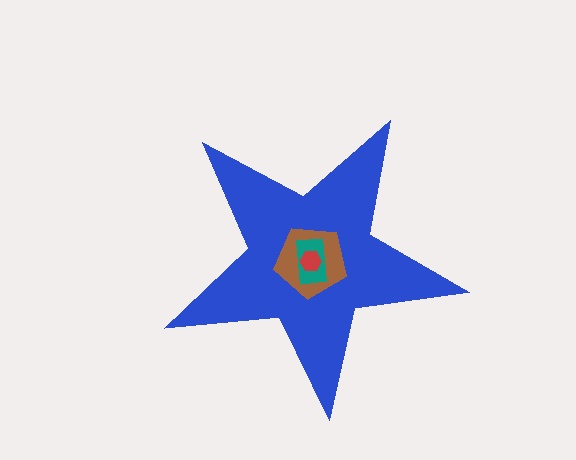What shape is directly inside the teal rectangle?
The red hexagon.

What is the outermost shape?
The blue star.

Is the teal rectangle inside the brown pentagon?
Yes.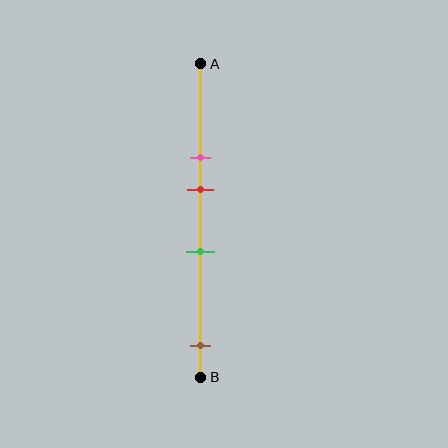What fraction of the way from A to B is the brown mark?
The brown mark is approximately 90% (0.9) of the way from A to B.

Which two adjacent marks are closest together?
The pink and red marks are the closest adjacent pair.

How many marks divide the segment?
There are 4 marks dividing the segment.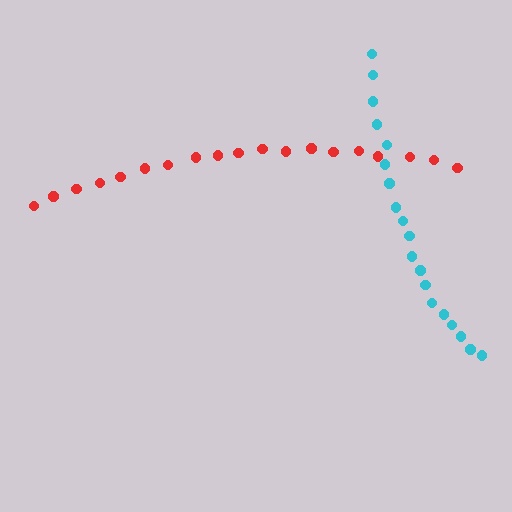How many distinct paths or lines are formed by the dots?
There are 2 distinct paths.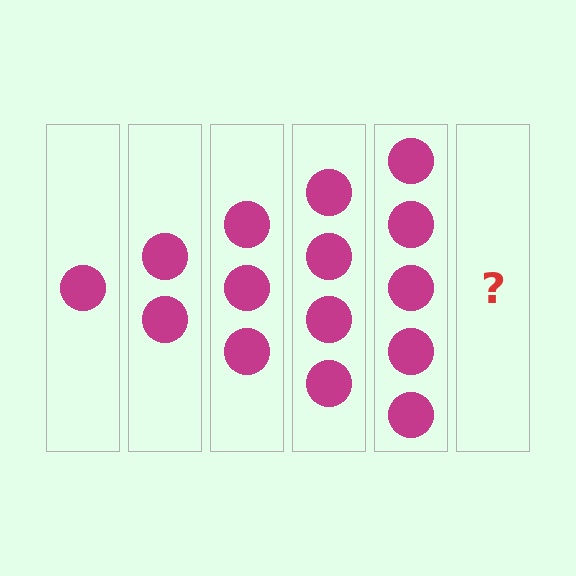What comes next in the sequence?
The next element should be 6 circles.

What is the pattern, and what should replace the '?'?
The pattern is that each step adds one more circle. The '?' should be 6 circles.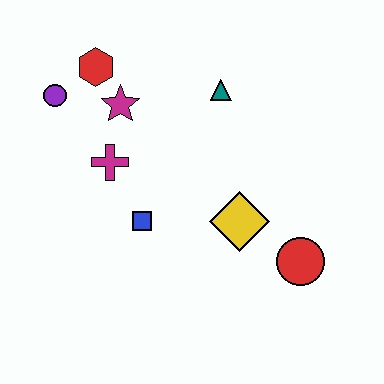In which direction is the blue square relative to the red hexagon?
The blue square is below the red hexagon.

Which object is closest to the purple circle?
The red hexagon is closest to the purple circle.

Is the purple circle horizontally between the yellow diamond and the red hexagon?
No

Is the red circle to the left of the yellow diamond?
No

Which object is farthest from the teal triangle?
The red circle is farthest from the teal triangle.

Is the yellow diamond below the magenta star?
Yes